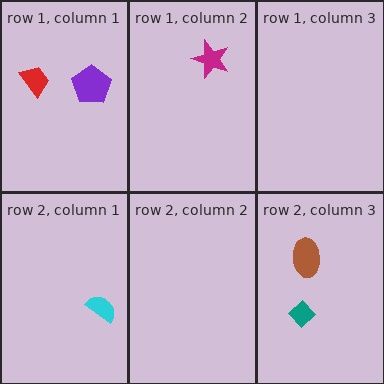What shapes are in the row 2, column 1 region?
The cyan semicircle.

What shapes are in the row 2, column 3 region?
The teal diamond, the brown ellipse.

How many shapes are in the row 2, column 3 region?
2.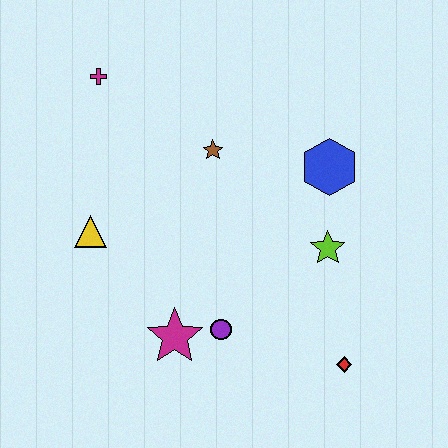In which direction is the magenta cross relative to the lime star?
The magenta cross is to the left of the lime star.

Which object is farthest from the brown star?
The red diamond is farthest from the brown star.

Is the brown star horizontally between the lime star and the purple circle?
No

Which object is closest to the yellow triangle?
The magenta star is closest to the yellow triangle.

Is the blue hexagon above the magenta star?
Yes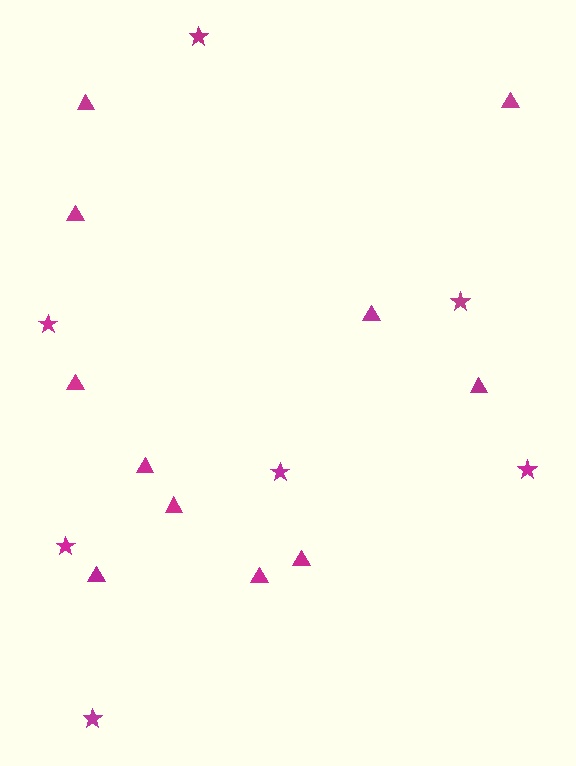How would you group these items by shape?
There are 2 groups: one group of triangles (11) and one group of stars (7).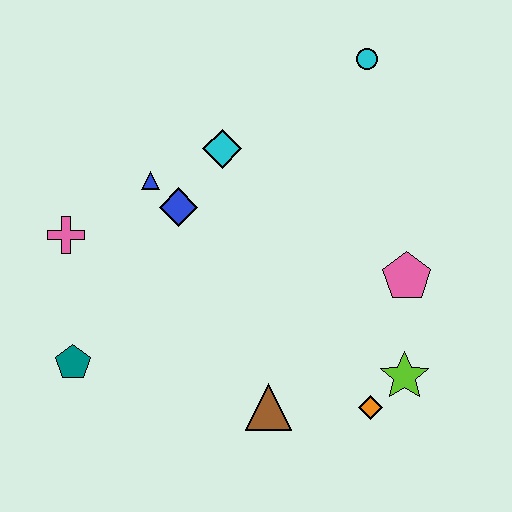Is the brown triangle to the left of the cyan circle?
Yes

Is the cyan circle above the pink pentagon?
Yes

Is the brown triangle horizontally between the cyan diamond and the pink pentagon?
Yes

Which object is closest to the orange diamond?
The lime star is closest to the orange diamond.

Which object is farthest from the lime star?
The pink cross is farthest from the lime star.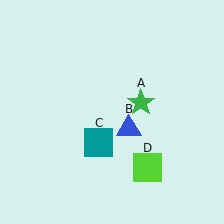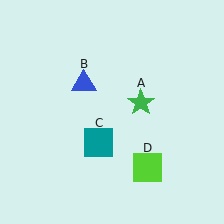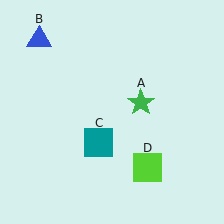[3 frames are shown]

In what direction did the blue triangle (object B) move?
The blue triangle (object B) moved up and to the left.